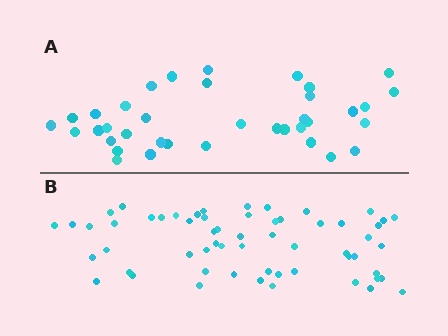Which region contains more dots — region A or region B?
Region B (the bottom region) has more dots.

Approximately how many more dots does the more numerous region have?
Region B has approximately 20 more dots than region A.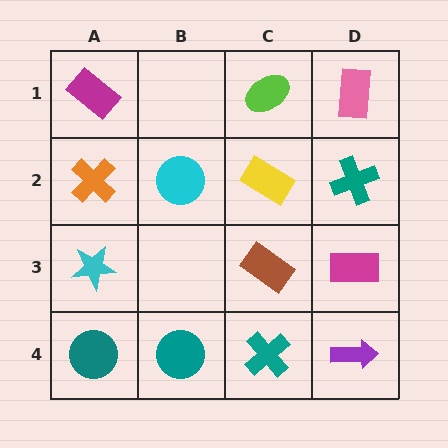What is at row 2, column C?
A yellow rectangle.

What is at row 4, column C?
A teal cross.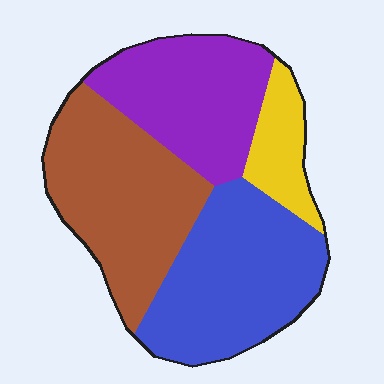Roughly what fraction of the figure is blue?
Blue takes up about one third (1/3) of the figure.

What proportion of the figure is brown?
Brown takes up about one third (1/3) of the figure.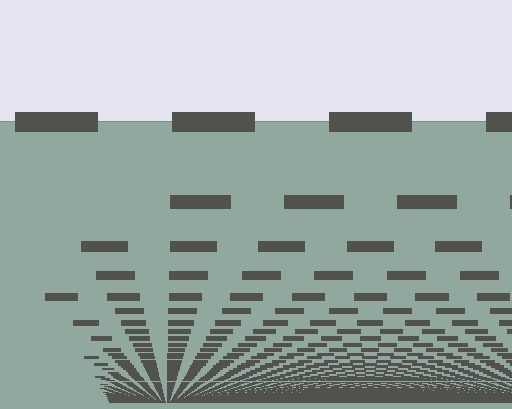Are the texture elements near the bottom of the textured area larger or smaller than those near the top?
Smaller. The gradient is inverted — elements near the bottom are smaller and denser.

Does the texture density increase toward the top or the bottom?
Density increases toward the bottom.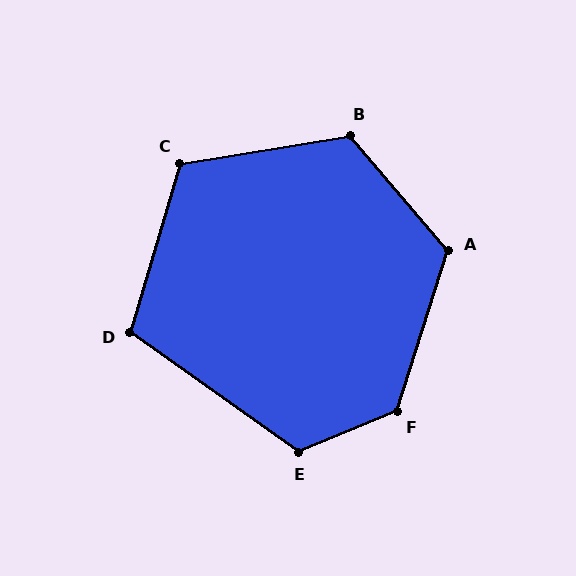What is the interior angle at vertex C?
Approximately 116 degrees (obtuse).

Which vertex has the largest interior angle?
F, at approximately 130 degrees.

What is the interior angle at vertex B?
Approximately 121 degrees (obtuse).